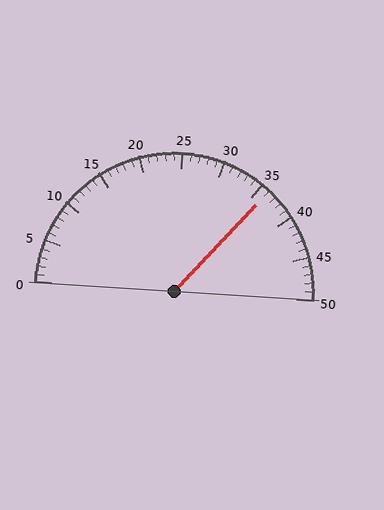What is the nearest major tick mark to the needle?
The nearest major tick mark is 35.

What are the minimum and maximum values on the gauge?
The gauge ranges from 0 to 50.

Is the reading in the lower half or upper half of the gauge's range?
The reading is in the upper half of the range (0 to 50).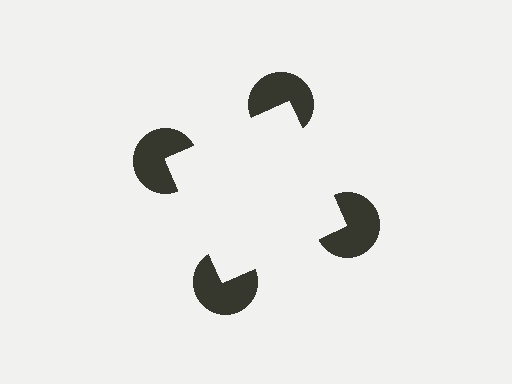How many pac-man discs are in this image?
There are 4 — one at each vertex of the illusory square.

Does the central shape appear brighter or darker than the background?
It typically appears slightly brighter than the background, even though no actual brightness change is drawn.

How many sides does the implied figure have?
4 sides.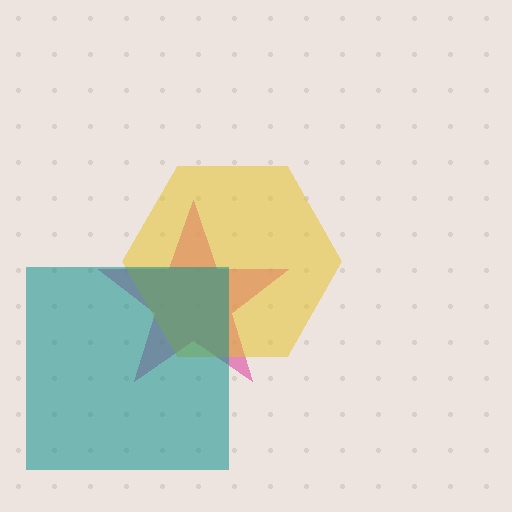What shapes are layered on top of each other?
The layered shapes are: a pink star, a yellow hexagon, a teal square.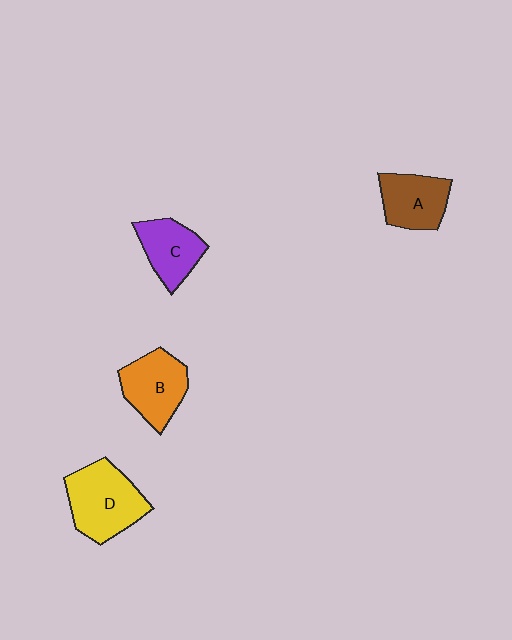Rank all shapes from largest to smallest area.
From largest to smallest: D (yellow), B (orange), A (brown), C (purple).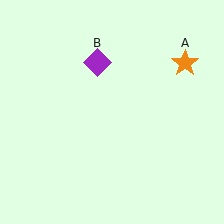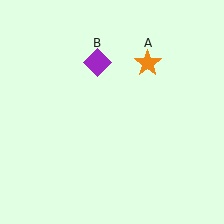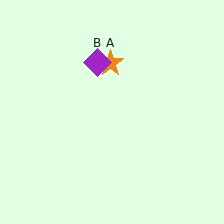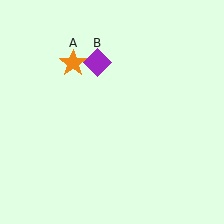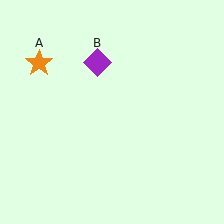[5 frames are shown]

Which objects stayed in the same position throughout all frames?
Purple diamond (object B) remained stationary.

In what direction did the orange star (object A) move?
The orange star (object A) moved left.